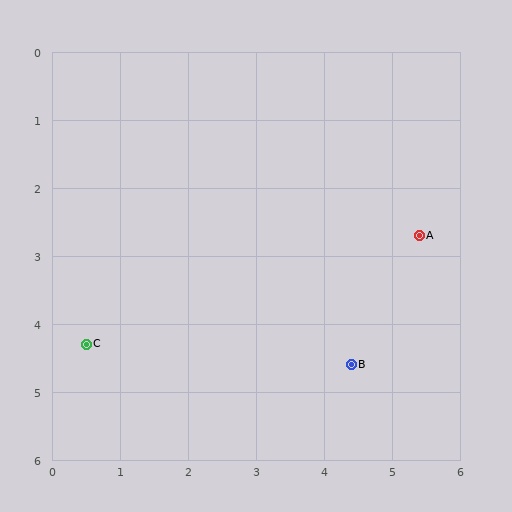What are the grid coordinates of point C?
Point C is at approximately (0.5, 4.3).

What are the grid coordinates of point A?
Point A is at approximately (5.4, 2.7).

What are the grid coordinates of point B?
Point B is at approximately (4.4, 4.6).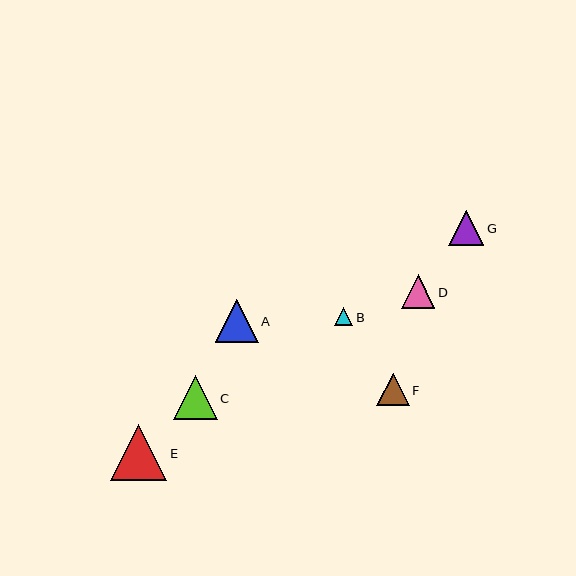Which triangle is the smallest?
Triangle B is the smallest with a size of approximately 18 pixels.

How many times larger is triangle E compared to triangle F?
Triangle E is approximately 1.7 times the size of triangle F.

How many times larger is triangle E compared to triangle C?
Triangle E is approximately 1.3 times the size of triangle C.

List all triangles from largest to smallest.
From largest to smallest: E, C, A, G, D, F, B.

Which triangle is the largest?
Triangle E is the largest with a size of approximately 56 pixels.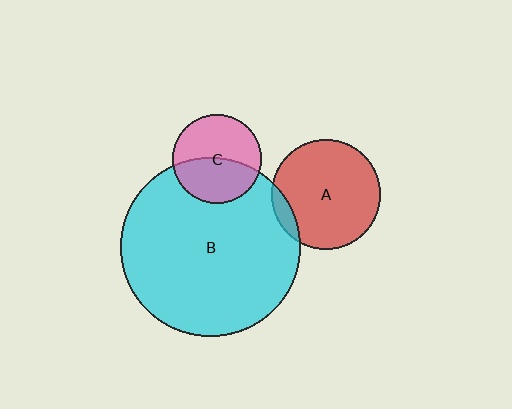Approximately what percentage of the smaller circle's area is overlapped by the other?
Approximately 45%.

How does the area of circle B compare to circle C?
Approximately 4.1 times.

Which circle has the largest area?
Circle B (cyan).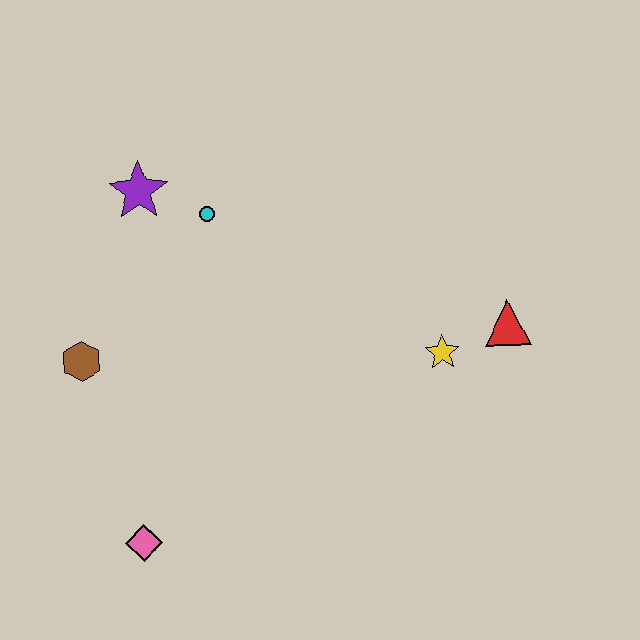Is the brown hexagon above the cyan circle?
No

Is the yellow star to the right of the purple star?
Yes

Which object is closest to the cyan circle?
The purple star is closest to the cyan circle.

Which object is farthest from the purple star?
The red triangle is farthest from the purple star.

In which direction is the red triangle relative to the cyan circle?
The red triangle is to the right of the cyan circle.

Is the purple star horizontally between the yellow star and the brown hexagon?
Yes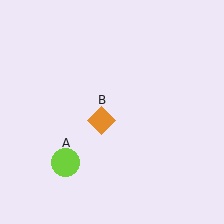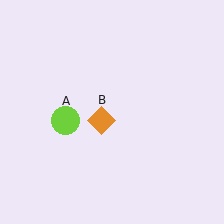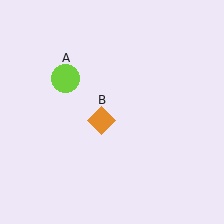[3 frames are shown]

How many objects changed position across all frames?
1 object changed position: lime circle (object A).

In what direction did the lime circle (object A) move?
The lime circle (object A) moved up.